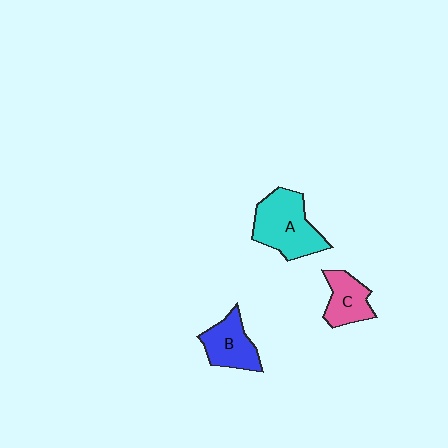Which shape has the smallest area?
Shape C (pink).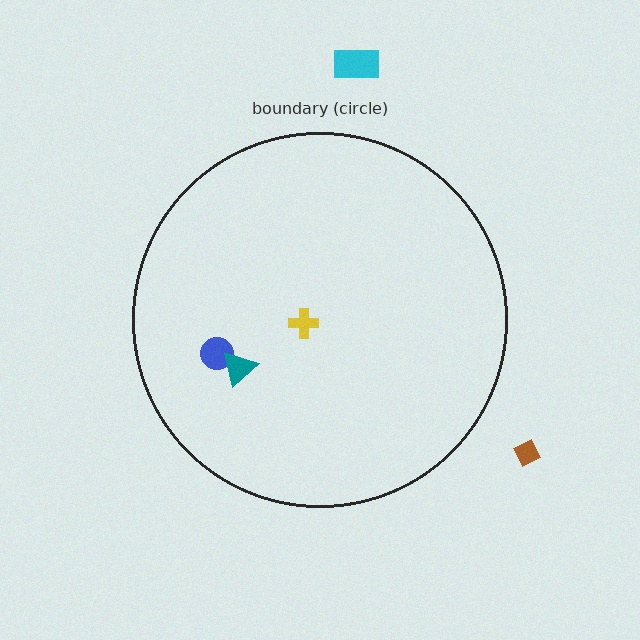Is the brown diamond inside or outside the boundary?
Outside.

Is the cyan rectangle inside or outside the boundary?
Outside.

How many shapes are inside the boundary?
3 inside, 2 outside.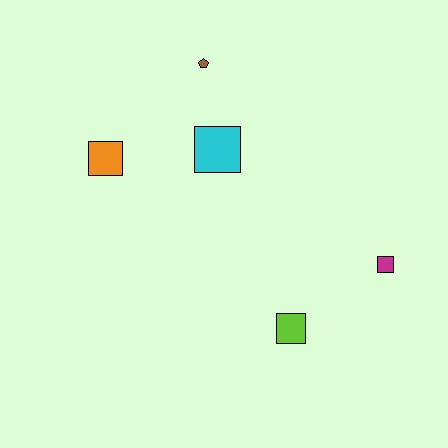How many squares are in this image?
There are 4 squares.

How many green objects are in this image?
There are no green objects.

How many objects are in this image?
There are 5 objects.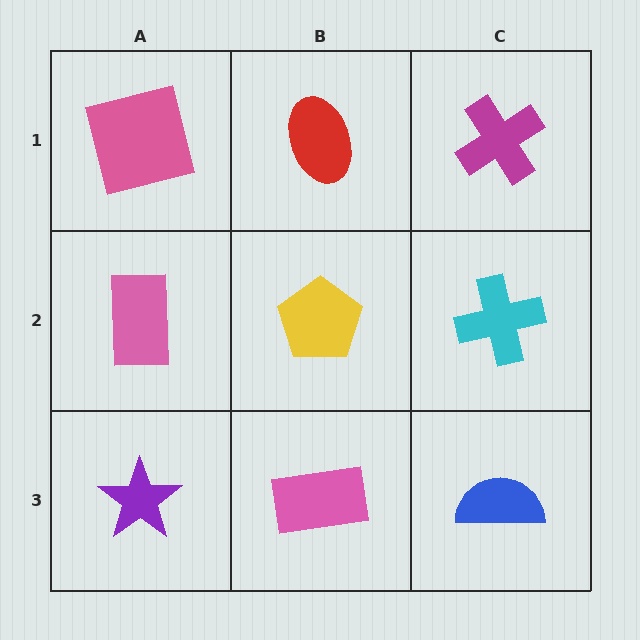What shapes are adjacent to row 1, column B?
A yellow pentagon (row 2, column B), a pink square (row 1, column A), a magenta cross (row 1, column C).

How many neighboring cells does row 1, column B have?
3.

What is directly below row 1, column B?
A yellow pentagon.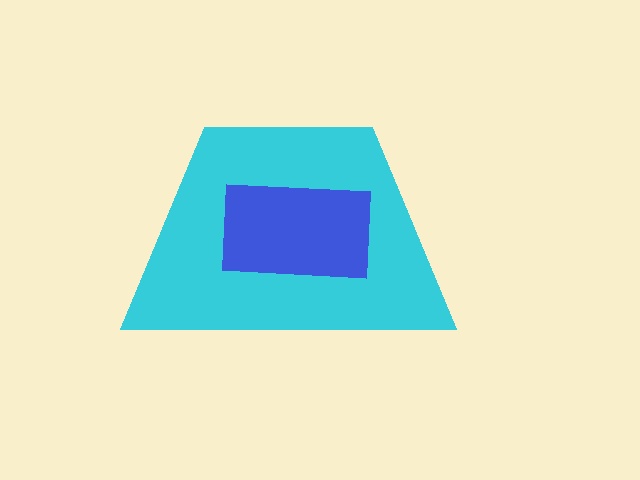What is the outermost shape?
The cyan trapezoid.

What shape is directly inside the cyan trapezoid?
The blue rectangle.